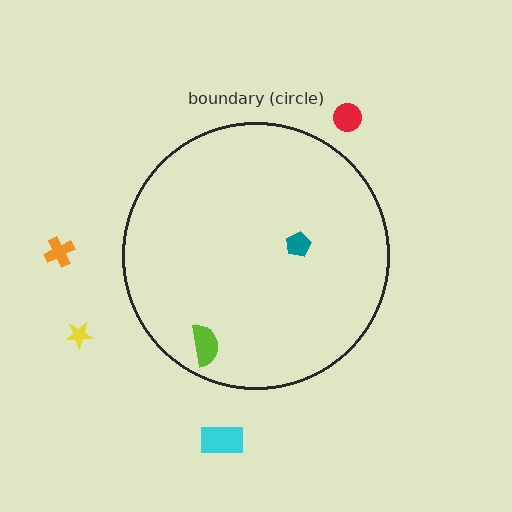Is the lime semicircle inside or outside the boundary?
Inside.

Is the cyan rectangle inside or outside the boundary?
Outside.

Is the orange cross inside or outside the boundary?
Outside.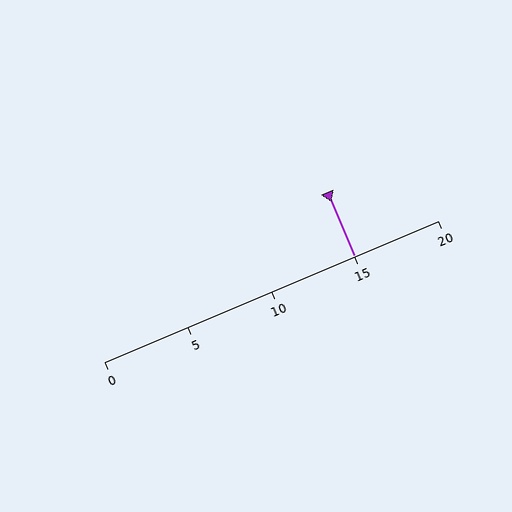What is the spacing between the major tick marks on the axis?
The major ticks are spaced 5 apart.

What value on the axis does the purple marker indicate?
The marker indicates approximately 15.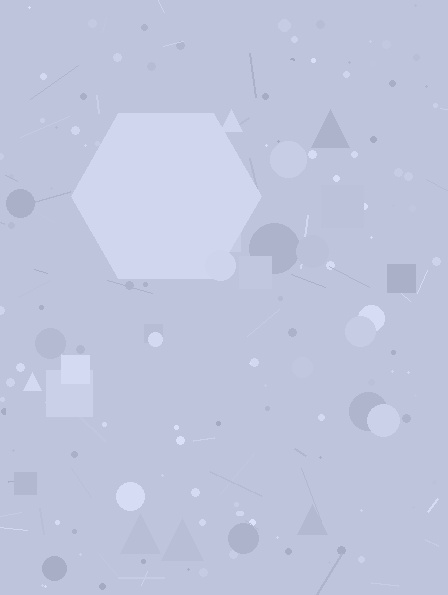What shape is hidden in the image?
A hexagon is hidden in the image.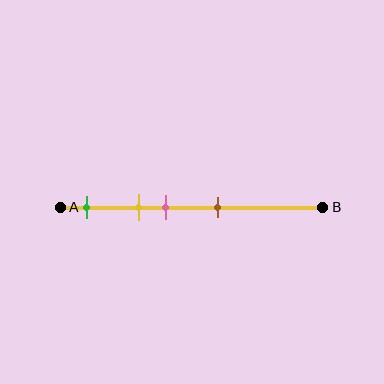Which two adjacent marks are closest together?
The yellow and pink marks are the closest adjacent pair.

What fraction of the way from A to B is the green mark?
The green mark is approximately 10% (0.1) of the way from A to B.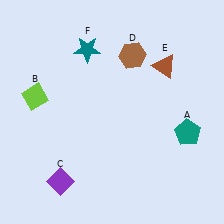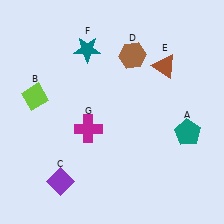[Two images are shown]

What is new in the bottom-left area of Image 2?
A magenta cross (G) was added in the bottom-left area of Image 2.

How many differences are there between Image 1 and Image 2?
There is 1 difference between the two images.